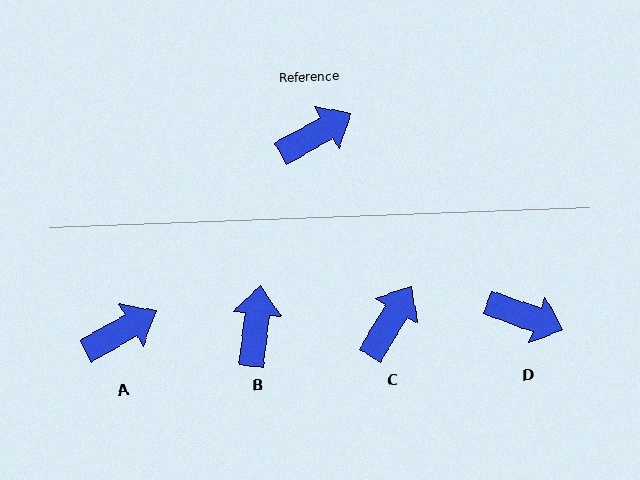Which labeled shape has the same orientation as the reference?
A.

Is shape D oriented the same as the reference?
No, it is off by about 50 degrees.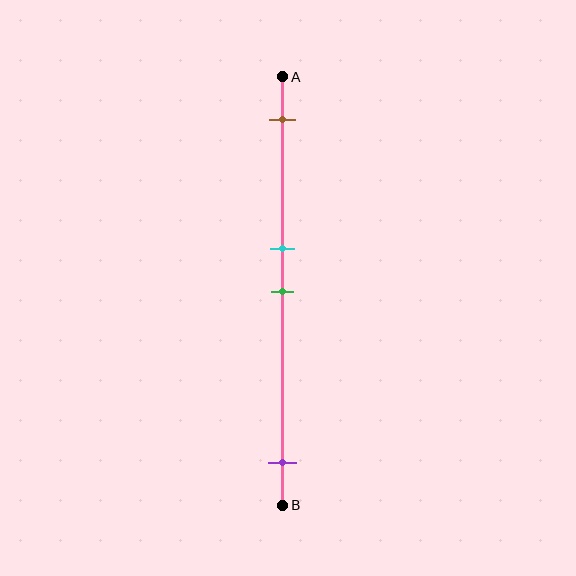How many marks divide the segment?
There are 4 marks dividing the segment.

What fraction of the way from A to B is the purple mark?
The purple mark is approximately 90% (0.9) of the way from A to B.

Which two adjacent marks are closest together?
The cyan and green marks are the closest adjacent pair.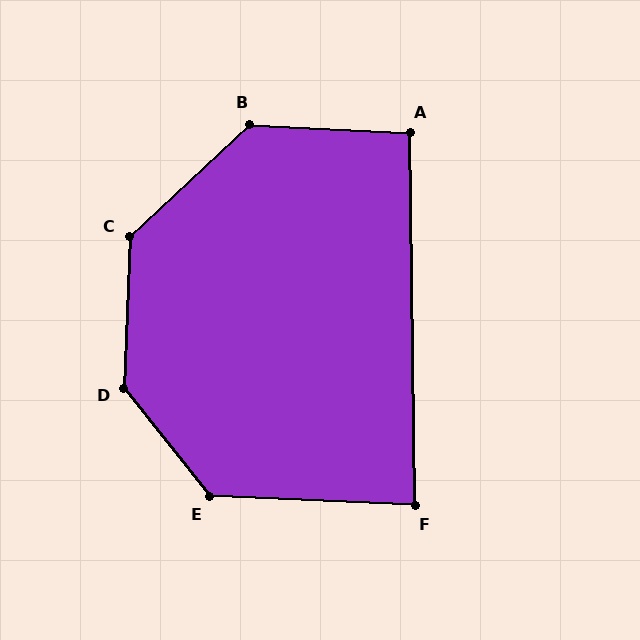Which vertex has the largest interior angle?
D, at approximately 139 degrees.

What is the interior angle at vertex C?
Approximately 135 degrees (obtuse).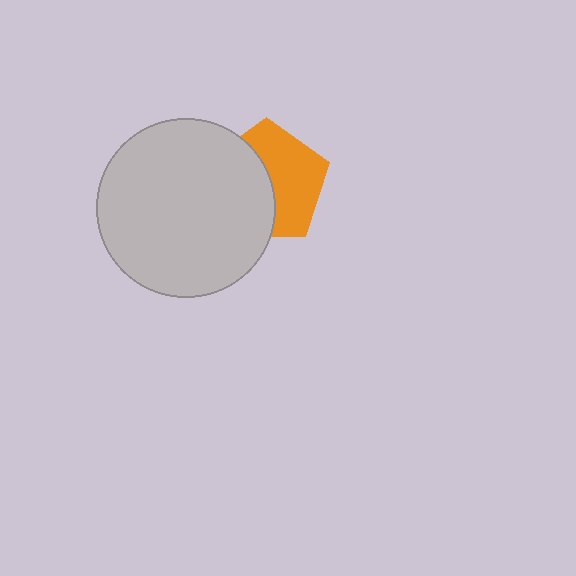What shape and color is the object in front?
The object in front is a light gray circle.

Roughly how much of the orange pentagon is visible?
About half of it is visible (roughly 52%).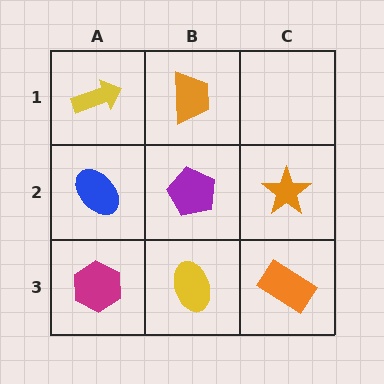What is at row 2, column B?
A purple pentagon.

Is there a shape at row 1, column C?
No, that cell is empty.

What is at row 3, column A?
A magenta hexagon.